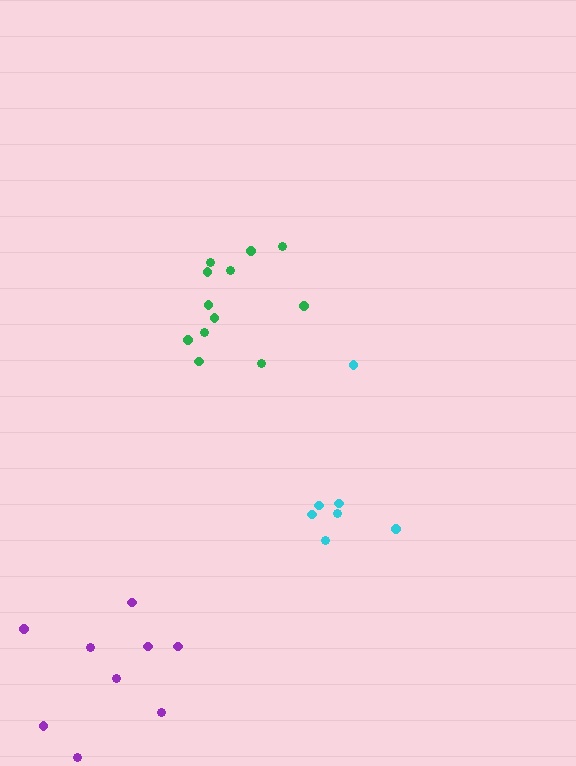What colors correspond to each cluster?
The clusters are colored: cyan, green, purple.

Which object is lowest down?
The purple cluster is bottommost.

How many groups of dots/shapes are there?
There are 3 groups.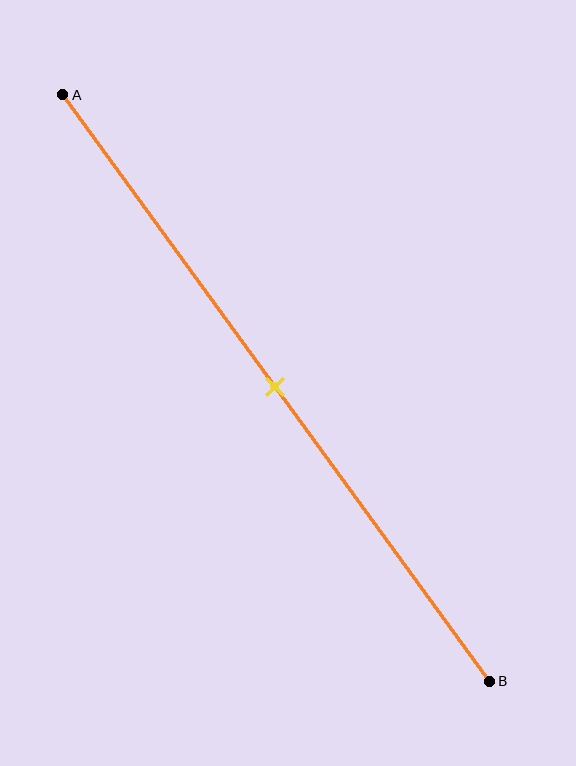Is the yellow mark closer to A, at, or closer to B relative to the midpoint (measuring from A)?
The yellow mark is approximately at the midpoint of segment AB.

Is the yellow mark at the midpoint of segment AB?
Yes, the mark is approximately at the midpoint.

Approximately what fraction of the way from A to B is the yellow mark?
The yellow mark is approximately 50% of the way from A to B.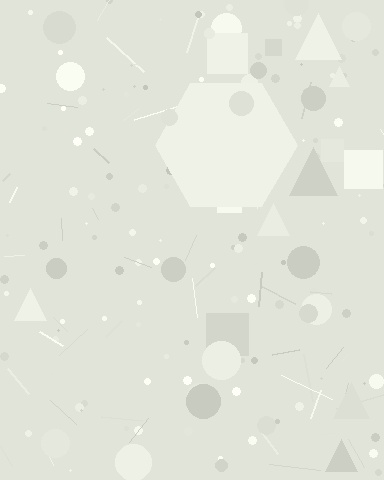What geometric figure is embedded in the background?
A hexagon is embedded in the background.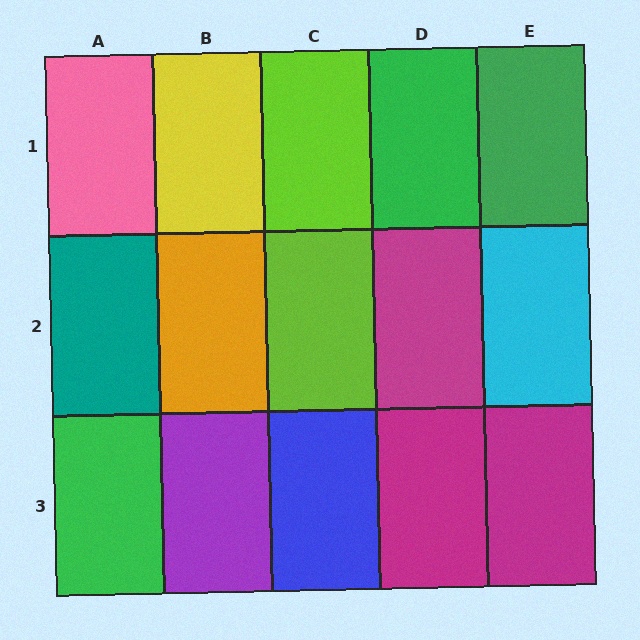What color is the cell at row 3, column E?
Magenta.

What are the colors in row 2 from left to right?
Teal, orange, lime, magenta, cyan.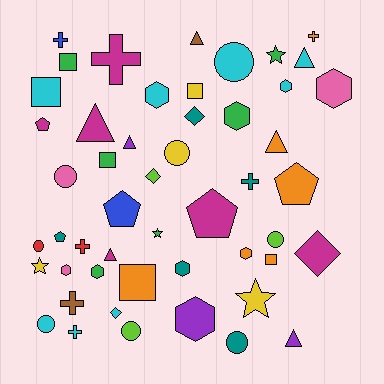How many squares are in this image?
There are 6 squares.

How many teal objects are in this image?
There are 5 teal objects.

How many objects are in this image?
There are 50 objects.